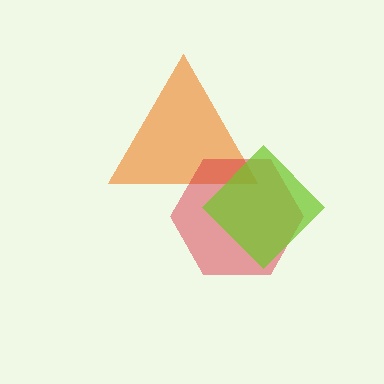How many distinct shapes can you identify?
There are 3 distinct shapes: an orange triangle, a red hexagon, a lime diamond.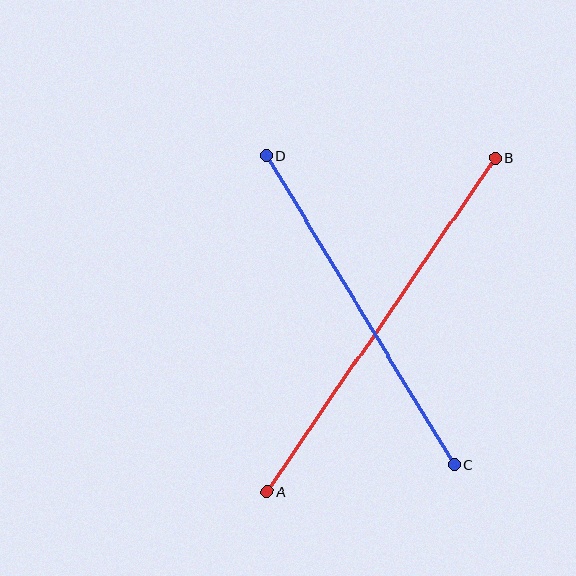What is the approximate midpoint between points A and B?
The midpoint is at approximately (381, 325) pixels.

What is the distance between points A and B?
The distance is approximately 404 pixels.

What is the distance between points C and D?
The distance is approximately 362 pixels.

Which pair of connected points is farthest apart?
Points A and B are farthest apart.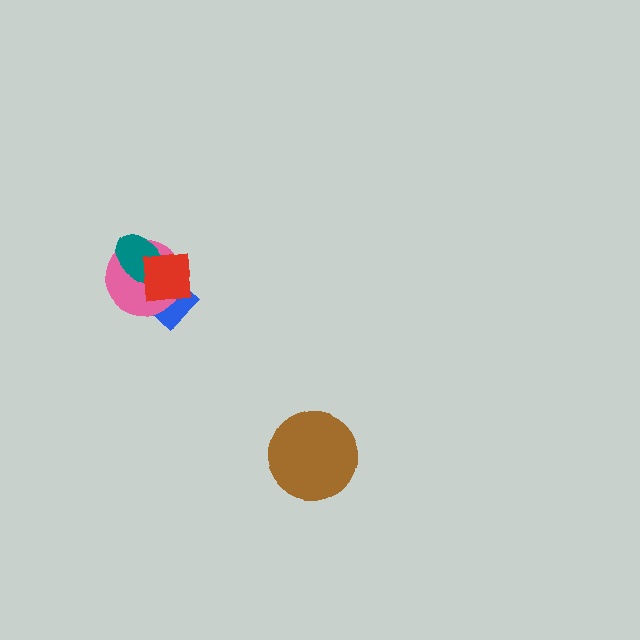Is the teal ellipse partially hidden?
Yes, it is partially covered by another shape.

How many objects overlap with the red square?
3 objects overlap with the red square.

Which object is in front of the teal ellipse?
The red square is in front of the teal ellipse.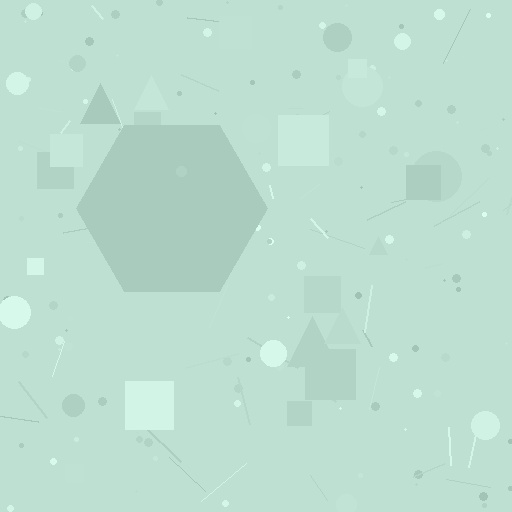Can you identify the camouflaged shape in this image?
The camouflaged shape is a hexagon.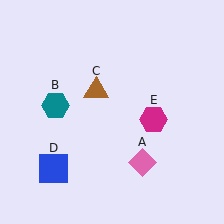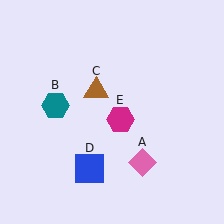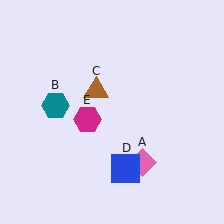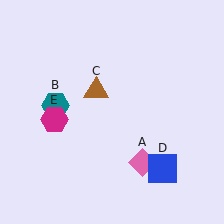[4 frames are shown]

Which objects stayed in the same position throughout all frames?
Pink diamond (object A) and teal hexagon (object B) and brown triangle (object C) remained stationary.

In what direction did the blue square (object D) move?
The blue square (object D) moved right.